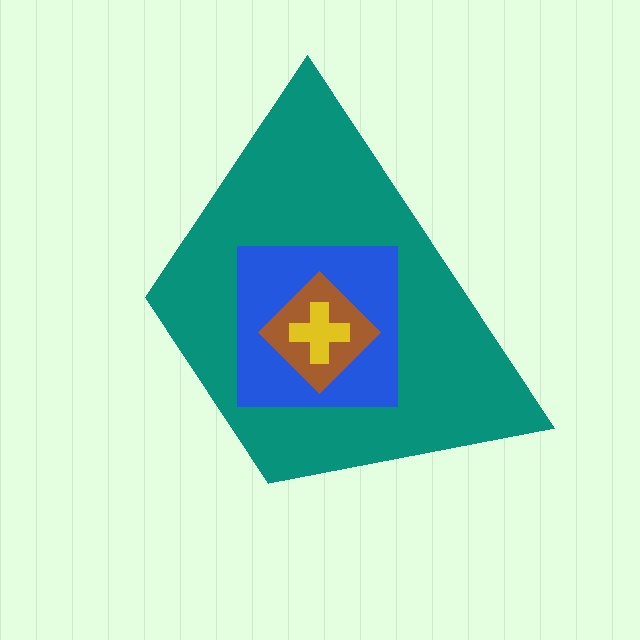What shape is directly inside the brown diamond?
The yellow cross.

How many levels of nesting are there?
4.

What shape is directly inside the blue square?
The brown diamond.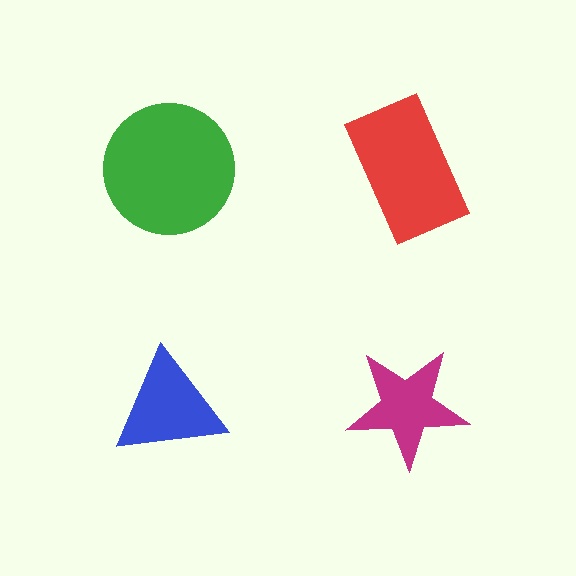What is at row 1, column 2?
A red rectangle.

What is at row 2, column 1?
A blue triangle.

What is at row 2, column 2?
A magenta star.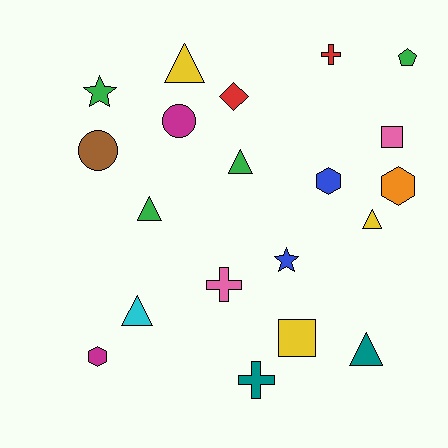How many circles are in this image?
There are 2 circles.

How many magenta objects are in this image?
There are 2 magenta objects.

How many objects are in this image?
There are 20 objects.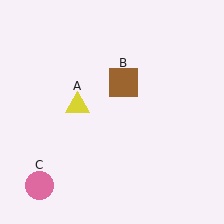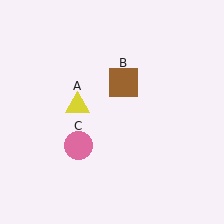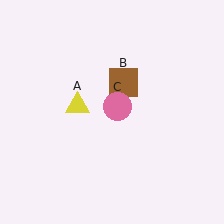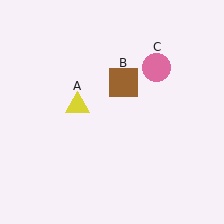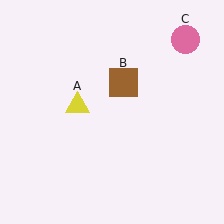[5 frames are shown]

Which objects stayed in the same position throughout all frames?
Yellow triangle (object A) and brown square (object B) remained stationary.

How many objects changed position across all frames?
1 object changed position: pink circle (object C).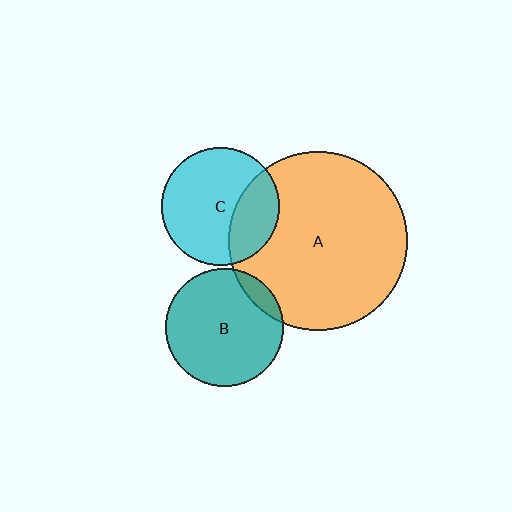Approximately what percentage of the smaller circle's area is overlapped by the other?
Approximately 10%.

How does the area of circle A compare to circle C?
Approximately 2.3 times.